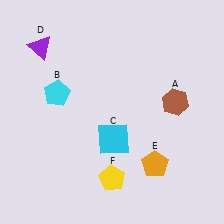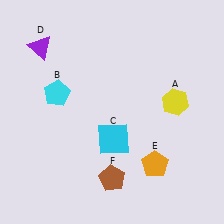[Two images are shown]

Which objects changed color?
A changed from brown to yellow. F changed from yellow to brown.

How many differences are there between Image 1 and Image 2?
There are 2 differences between the two images.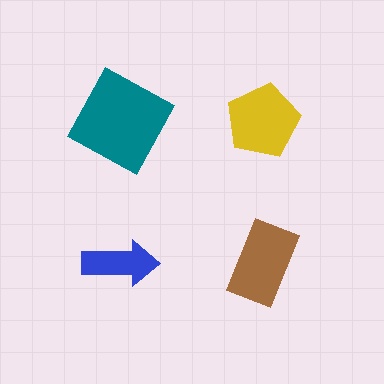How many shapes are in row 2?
2 shapes.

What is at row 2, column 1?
A blue arrow.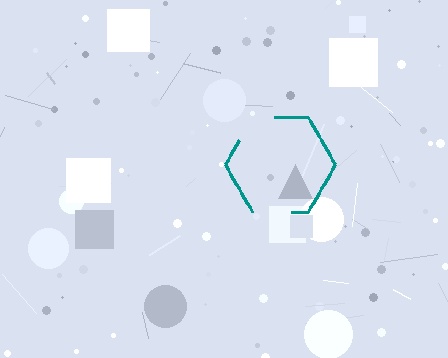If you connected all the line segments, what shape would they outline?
They would outline a hexagon.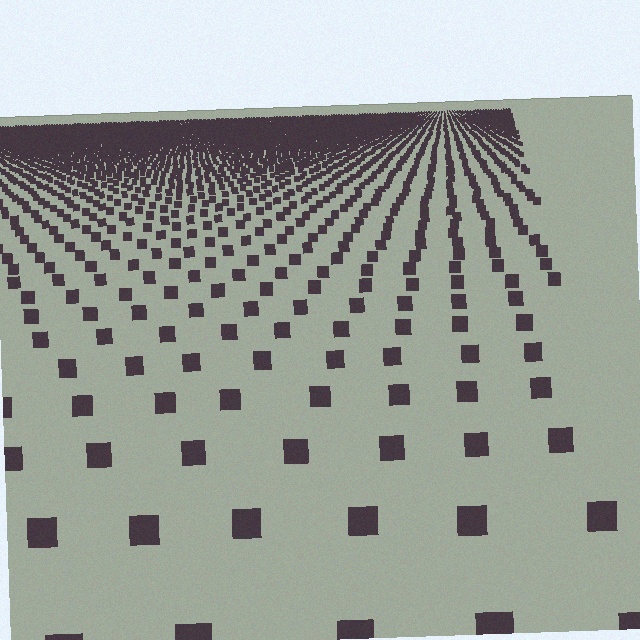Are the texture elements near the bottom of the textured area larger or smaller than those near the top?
Larger. Near the bottom, elements are closer to the viewer and appear at a bigger on-screen size.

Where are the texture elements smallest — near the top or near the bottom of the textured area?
Near the top.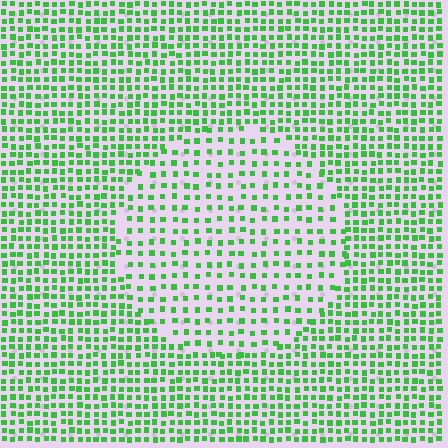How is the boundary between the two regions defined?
The boundary is defined by a change in element density (approximately 1.8x ratio). All elements are the same color, size, and shape.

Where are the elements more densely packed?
The elements are more densely packed outside the circle boundary.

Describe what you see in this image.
The image contains small green elements arranged at two different densities. A circle-shaped region is visible where the elements are less densely packed than the surrounding area.